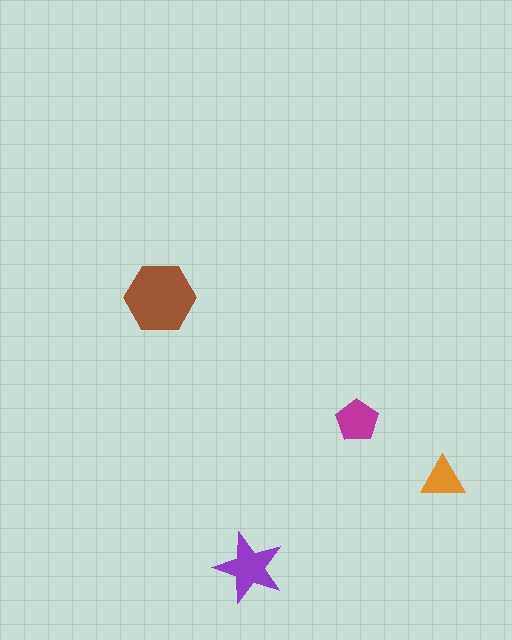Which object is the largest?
The brown hexagon.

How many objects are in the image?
There are 4 objects in the image.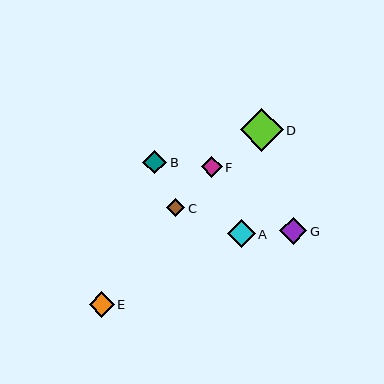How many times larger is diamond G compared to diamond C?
Diamond G is approximately 1.5 times the size of diamond C.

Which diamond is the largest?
Diamond D is the largest with a size of approximately 43 pixels.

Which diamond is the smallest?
Diamond C is the smallest with a size of approximately 18 pixels.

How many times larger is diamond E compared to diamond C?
Diamond E is approximately 1.4 times the size of diamond C.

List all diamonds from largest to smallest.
From largest to smallest: D, A, G, E, B, F, C.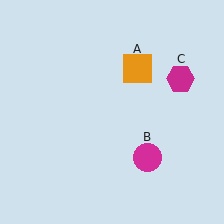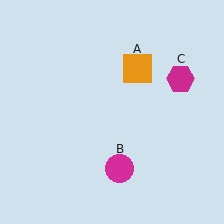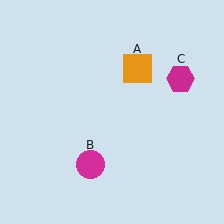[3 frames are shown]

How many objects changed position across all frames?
1 object changed position: magenta circle (object B).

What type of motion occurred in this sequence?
The magenta circle (object B) rotated clockwise around the center of the scene.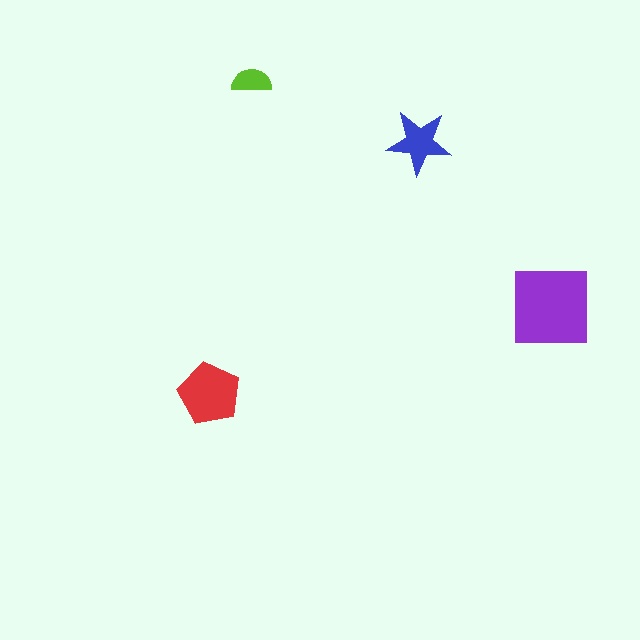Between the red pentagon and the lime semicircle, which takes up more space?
The red pentagon.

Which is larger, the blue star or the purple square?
The purple square.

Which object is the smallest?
The lime semicircle.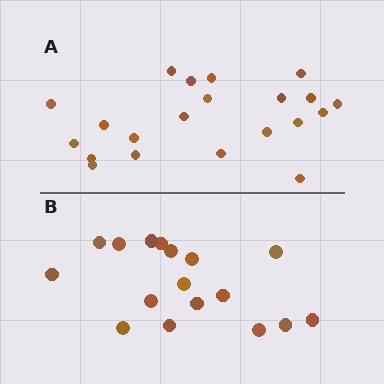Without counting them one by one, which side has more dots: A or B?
Region A (the top region) has more dots.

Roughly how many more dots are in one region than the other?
Region A has about 4 more dots than region B.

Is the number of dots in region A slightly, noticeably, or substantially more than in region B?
Region A has only slightly more — the two regions are fairly close. The ratio is roughly 1.2 to 1.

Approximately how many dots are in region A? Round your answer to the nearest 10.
About 20 dots. (The exact count is 21, which rounds to 20.)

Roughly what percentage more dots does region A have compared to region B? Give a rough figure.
About 25% more.